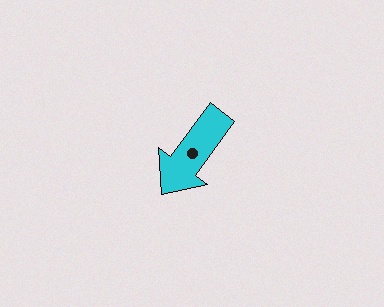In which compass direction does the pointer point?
Southwest.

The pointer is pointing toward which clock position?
Roughly 7 o'clock.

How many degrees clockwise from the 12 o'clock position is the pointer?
Approximately 216 degrees.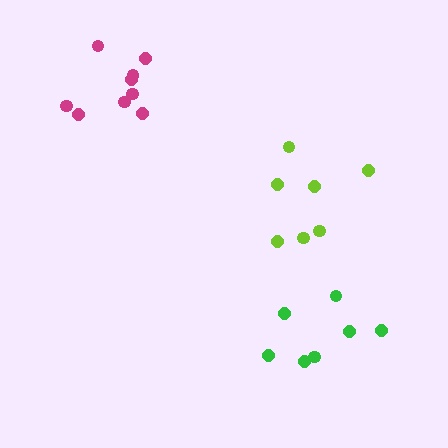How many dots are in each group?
Group 1: 7 dots, Group 2: 7 dots, Group 3: 9 dots (23 total).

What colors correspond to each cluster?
The clusters are colored: lime, green, magenta.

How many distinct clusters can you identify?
There are 3 distinct clusters.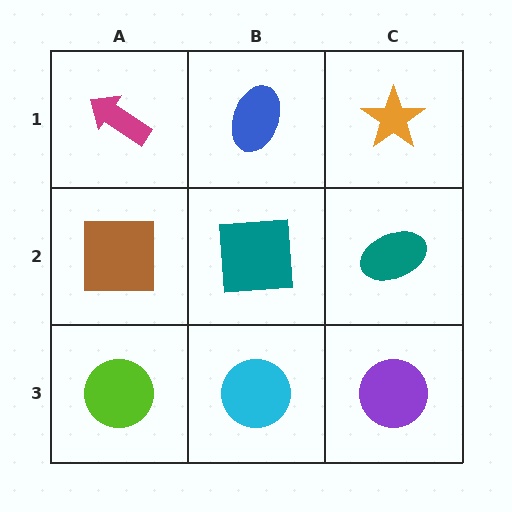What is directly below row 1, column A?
A brown square.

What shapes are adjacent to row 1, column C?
A teal ellipse (row 2, column C), a blue ellipse (row 1, column B).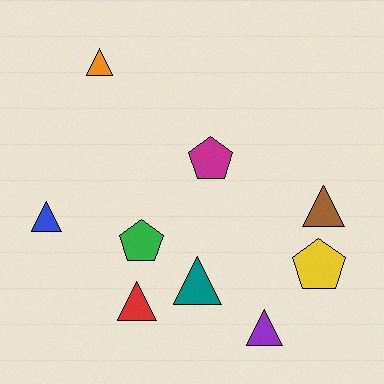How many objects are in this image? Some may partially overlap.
There are 9 objects.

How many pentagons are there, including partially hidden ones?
There are 3 pentagons.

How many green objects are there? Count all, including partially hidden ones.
There is 1 green object.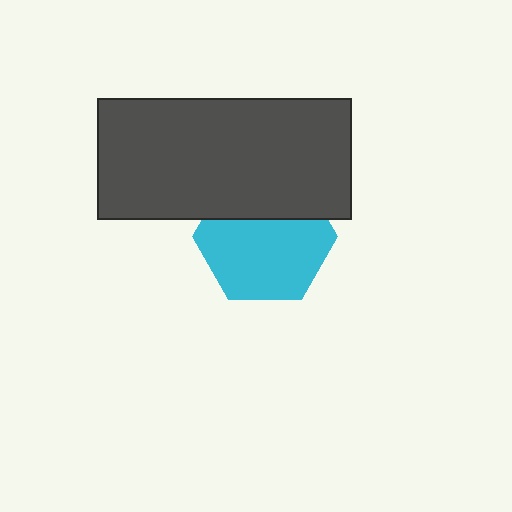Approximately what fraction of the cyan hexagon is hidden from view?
Roughly 33% of the cyan hexagon is hidden behind the dark gray rectangle.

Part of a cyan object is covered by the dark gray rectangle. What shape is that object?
It is a hexagon.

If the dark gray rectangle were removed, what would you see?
You would see the complete cyan hexagon.